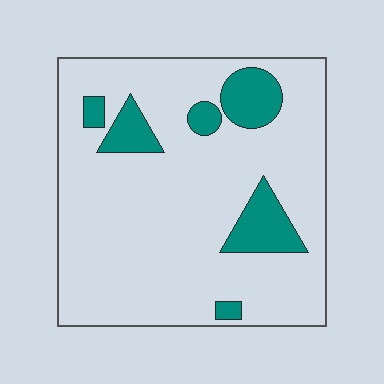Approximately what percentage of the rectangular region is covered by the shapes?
Approximately 15%.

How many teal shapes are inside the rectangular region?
6.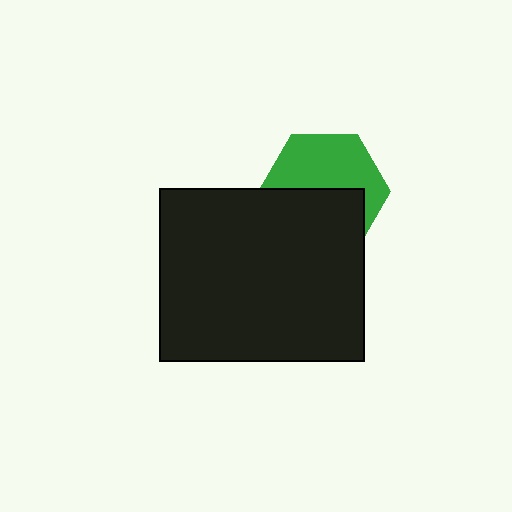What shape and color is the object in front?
The object in front is a black rectangle.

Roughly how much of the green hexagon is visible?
About half of it is visible (roughly 51%).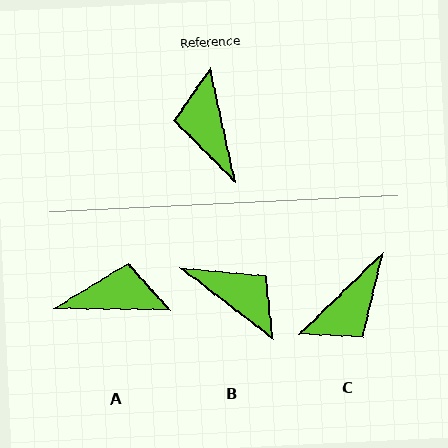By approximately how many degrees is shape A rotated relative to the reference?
Approximately 103 degrees clockwise.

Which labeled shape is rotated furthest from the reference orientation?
B, about 140 degrees away.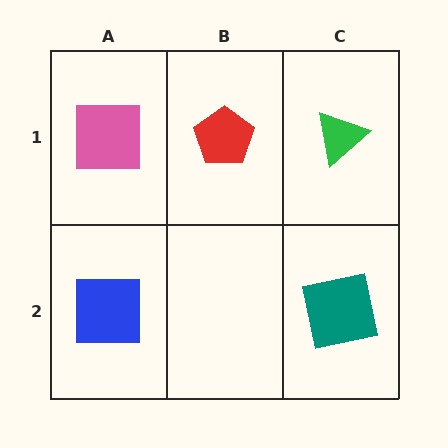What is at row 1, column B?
A red pentagon.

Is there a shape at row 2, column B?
No, that cell is empty.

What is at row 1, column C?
A green triangle.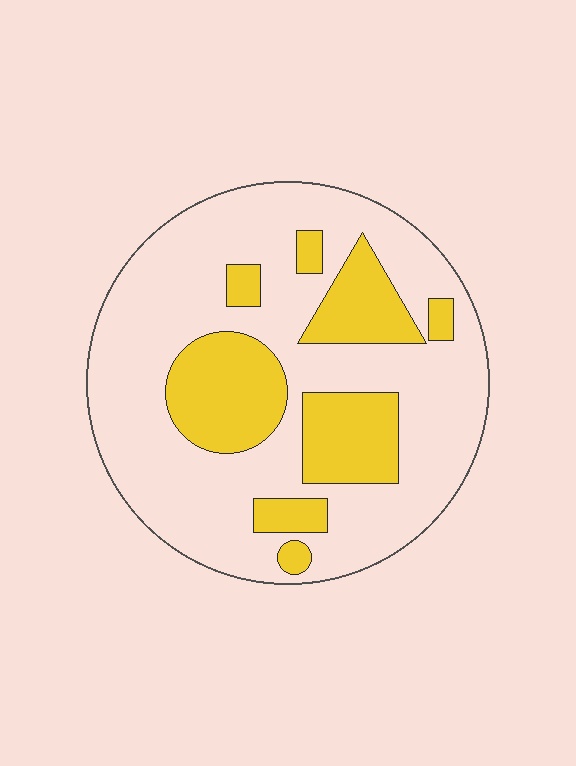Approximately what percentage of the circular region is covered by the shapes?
Approximately 30%.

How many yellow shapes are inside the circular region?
8.